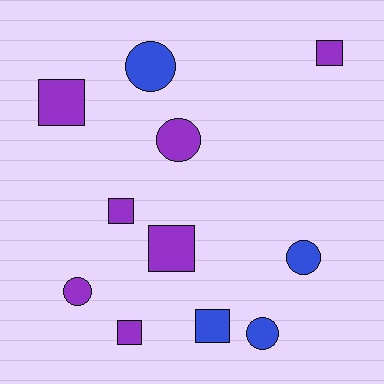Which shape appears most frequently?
Square, with 6 objects.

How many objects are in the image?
There are 11 objects.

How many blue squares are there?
There is 1 blue square.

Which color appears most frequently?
Purple, with 7 objects.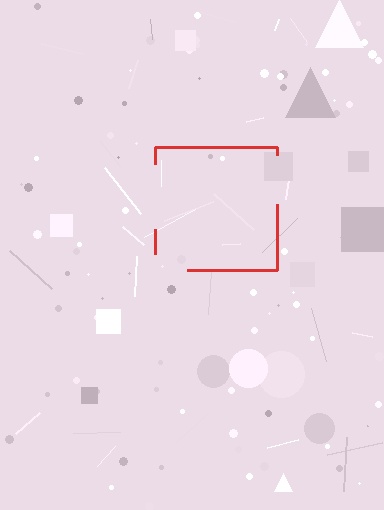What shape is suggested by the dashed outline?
The dashed outline suggests a square.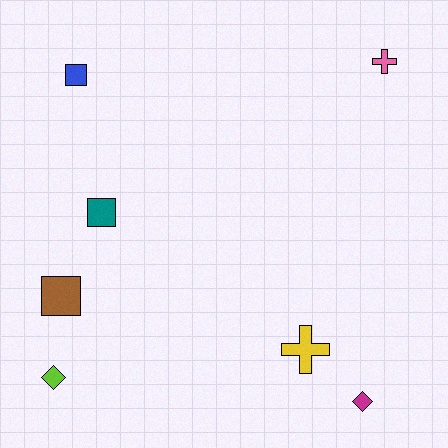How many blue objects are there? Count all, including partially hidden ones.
There is 1 blue object.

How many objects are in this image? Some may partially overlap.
There are 7 objects.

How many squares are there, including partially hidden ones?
There are 3 squares.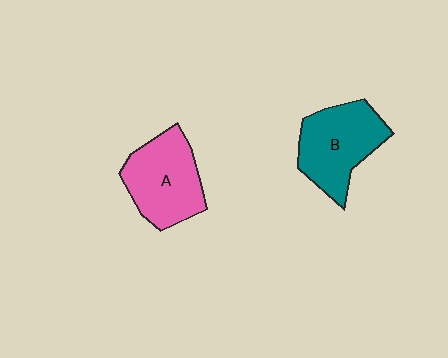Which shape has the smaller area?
Shape A (pink).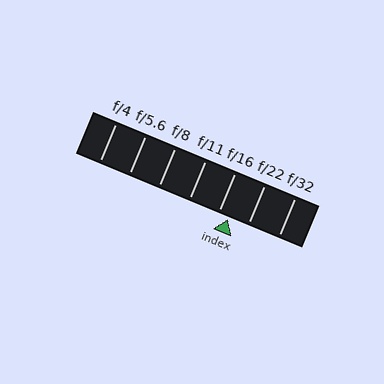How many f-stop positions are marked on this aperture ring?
There are 7 f-stop positions marked.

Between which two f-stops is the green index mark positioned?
The index mark is between f/16 and f/22.